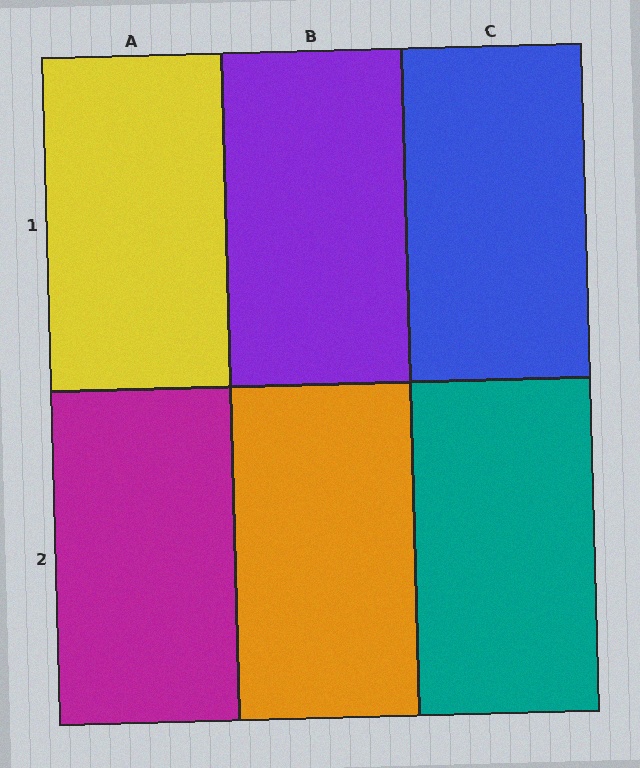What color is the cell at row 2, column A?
Magenta.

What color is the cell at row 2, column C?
Teal.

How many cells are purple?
1 cell is purple.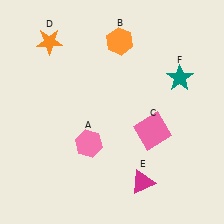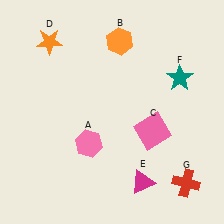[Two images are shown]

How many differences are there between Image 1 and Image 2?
There is 1 difference between the two images.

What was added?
A red cross (G) was added in Image 2.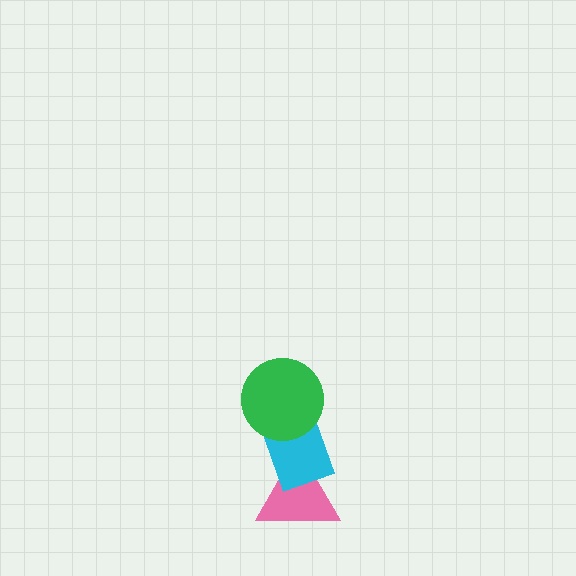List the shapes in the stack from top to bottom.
From top to bottom: the green circle, the cyan rectangle, the pink triangle.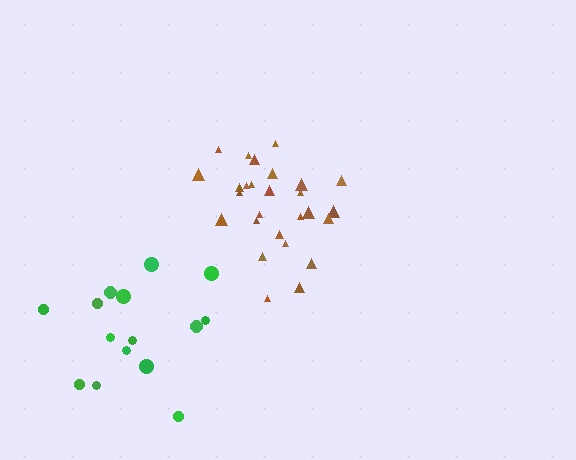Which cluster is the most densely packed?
Brown.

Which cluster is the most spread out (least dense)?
Green.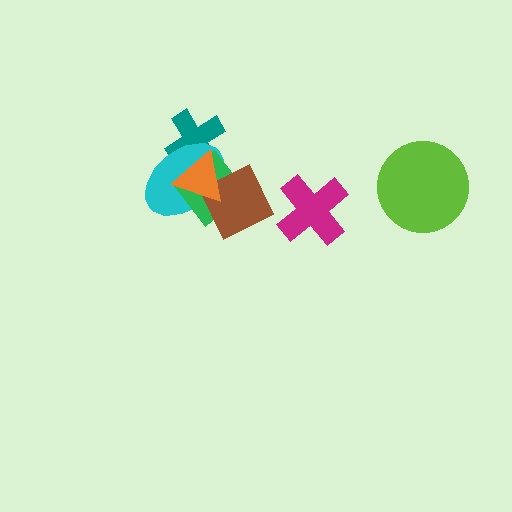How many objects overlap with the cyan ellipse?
4 objects overlap with the cyan ellipse.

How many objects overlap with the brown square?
3 objects overlap with the brown square.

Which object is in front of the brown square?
The orange triangle is in front of the brown square.